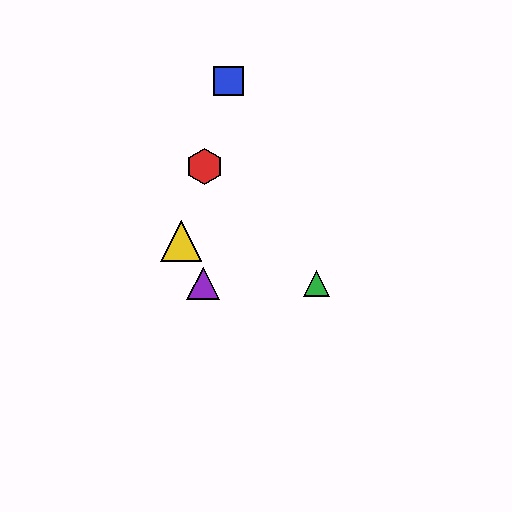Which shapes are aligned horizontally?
The green triangle, the purple triangle are aligned horizontally.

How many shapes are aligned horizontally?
2 shapes (the green triangle, the purple triangle) are aligned horizontally.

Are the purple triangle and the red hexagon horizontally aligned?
No, the purple triangle is at y≈283 and the red hexagon is at y≈167.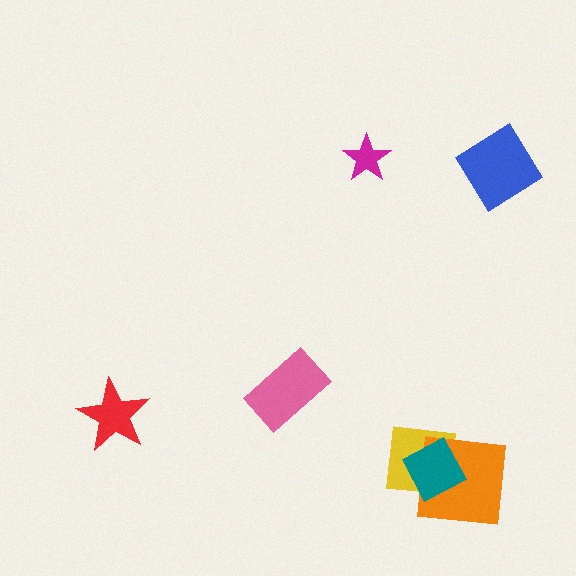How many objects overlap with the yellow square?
2 objects overlap with the yellow square.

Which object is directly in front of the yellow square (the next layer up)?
The orange square is directly in front of the yellow square.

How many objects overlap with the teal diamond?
2 objects overlap with the teal diamond.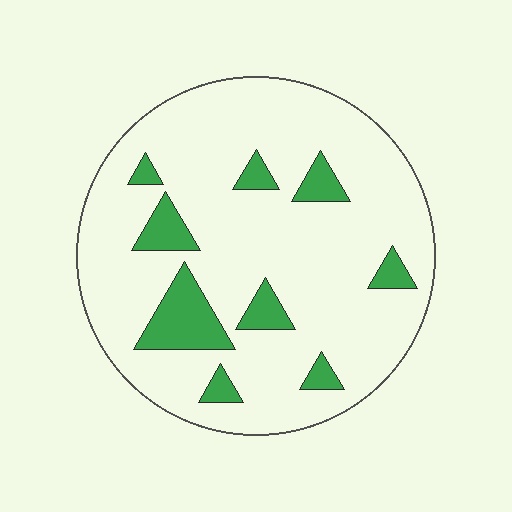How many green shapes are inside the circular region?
9.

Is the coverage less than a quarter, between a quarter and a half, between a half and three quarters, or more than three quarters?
Less than a quarter.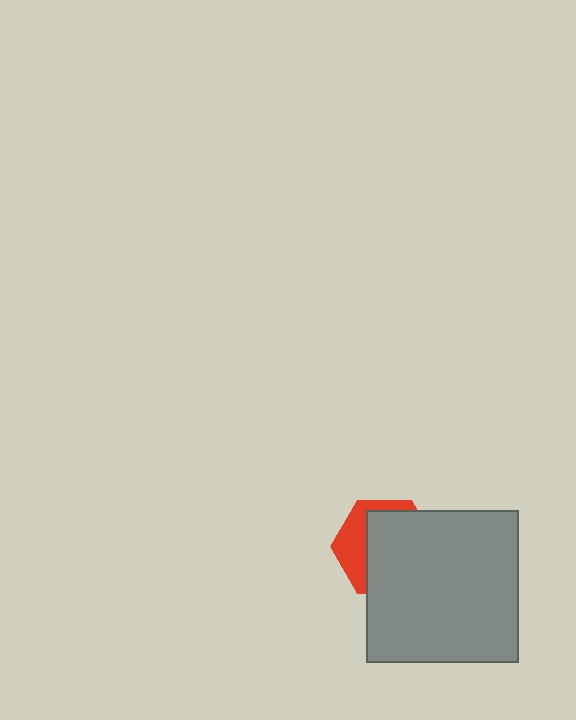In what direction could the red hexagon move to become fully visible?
The red hexagon could move toward the upper-left. That would shift it out from behind the gray square entirely.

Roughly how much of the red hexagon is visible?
A small part of it is visible (roughly 33%).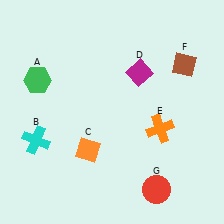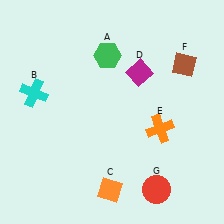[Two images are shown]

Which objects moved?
The objects that moved are: the green hexagon (A), the cyan cross (B), the orange diamond (C).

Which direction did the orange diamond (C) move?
The orange diamond (C) moved down.